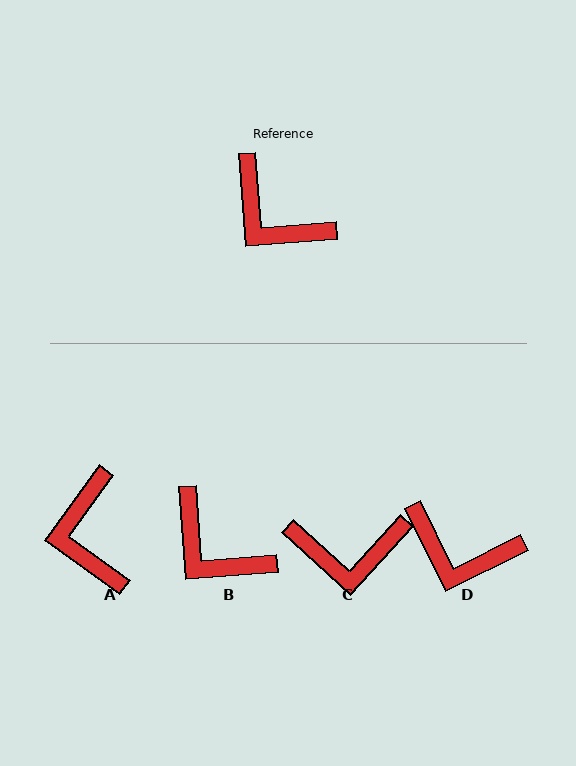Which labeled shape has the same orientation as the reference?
B.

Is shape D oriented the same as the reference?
No, it is off by about 22 degrees.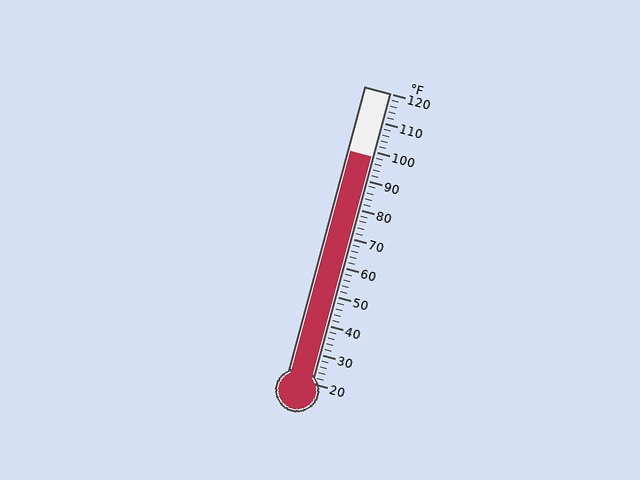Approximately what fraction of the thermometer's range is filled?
The thermometer is filled to approximately 80% of its range.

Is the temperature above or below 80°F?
The temperature is above 80°F.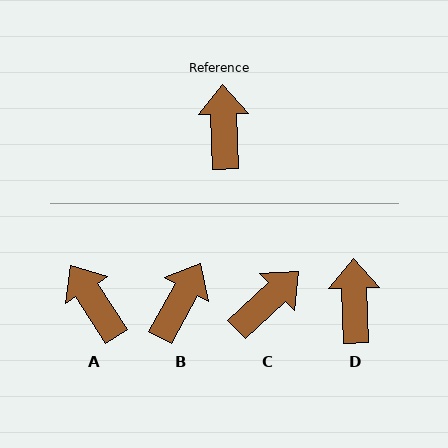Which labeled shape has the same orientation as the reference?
D.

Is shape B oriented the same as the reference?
No, it is off by about 31 degrees.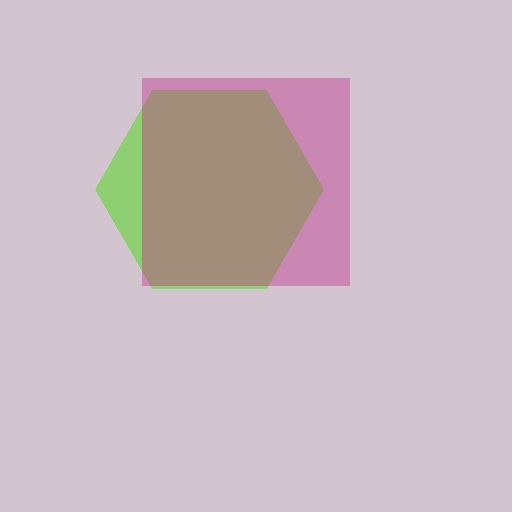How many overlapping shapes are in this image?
There are 2 overlapping shapes in the image.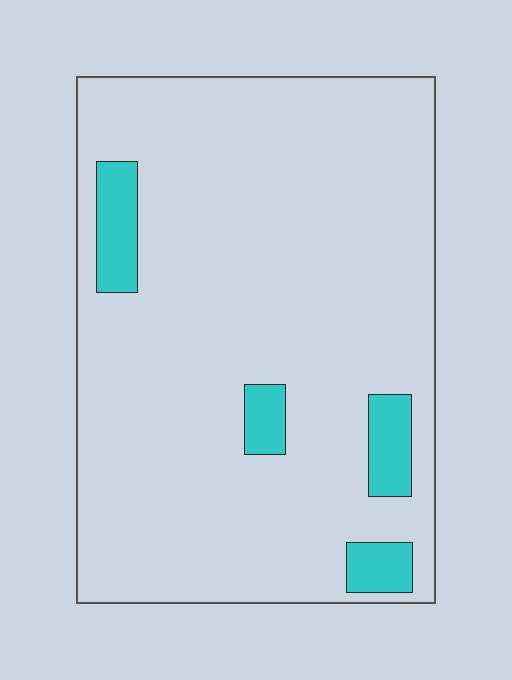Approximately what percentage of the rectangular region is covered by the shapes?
Approximately 10%.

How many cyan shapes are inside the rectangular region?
4.